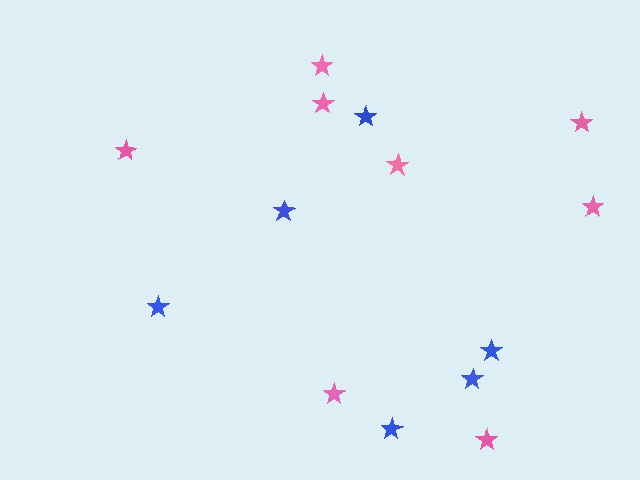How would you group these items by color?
There are 2 groups: one group of pink stars (8) and one group of blue stars (6).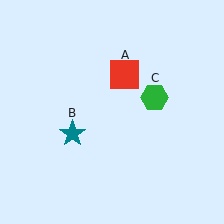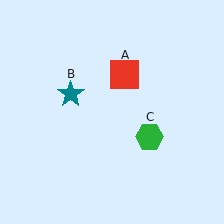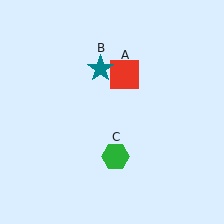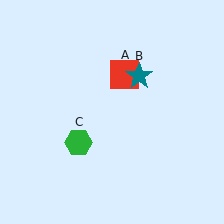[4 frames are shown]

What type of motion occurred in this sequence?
The teal star (object B), green hexagon (object C) rotated clockwise around the center of the scene.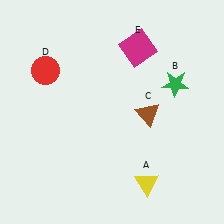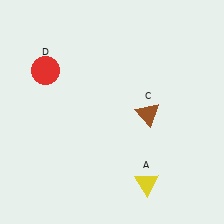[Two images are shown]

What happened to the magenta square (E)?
The magenta square (E) was removed in Image 2. It was in the top-right area of Image 1.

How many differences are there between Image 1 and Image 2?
There are 2 differences between the two images.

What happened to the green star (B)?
The green star (B) was removed in Image 2. It was in the top-right area of Image 1.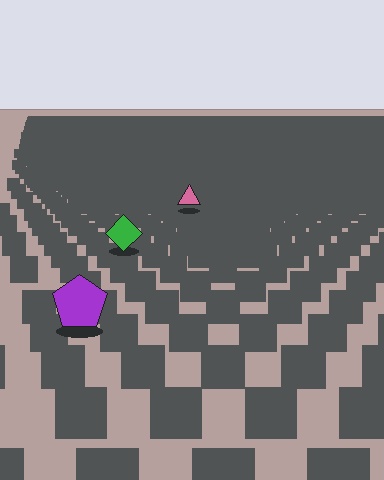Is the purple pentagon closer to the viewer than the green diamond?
Yes. The purple pentagon is closer — you can tell from the texture gradient: the ground texture is coarser near it.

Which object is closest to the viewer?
The purple pentagon is closest. The texture marks near it are larger and more spread out.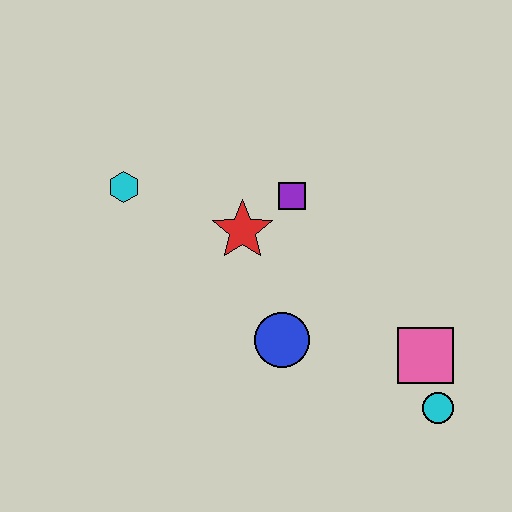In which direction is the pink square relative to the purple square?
The pink square is below the purple square.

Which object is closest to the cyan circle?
The pink square is closest to the cyan circle.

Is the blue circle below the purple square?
Yes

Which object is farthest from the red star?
The cyan circle is farthest from the red star.